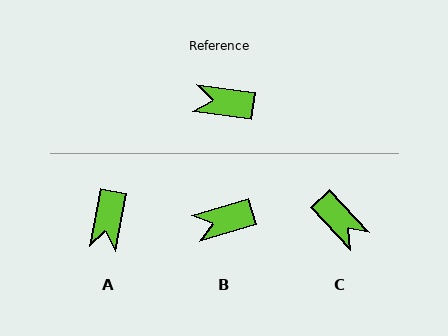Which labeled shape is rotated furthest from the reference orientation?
C, about 140 degrees away.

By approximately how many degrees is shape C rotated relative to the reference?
Approximately 140 degrees counter-clockwise.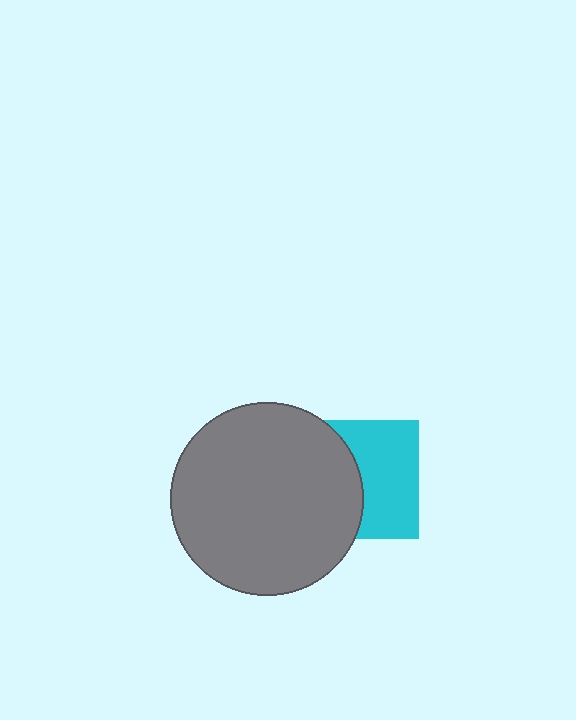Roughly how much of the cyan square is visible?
About half of it is visible (roughly 54%).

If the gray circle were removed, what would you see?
You would see the complete cyan square.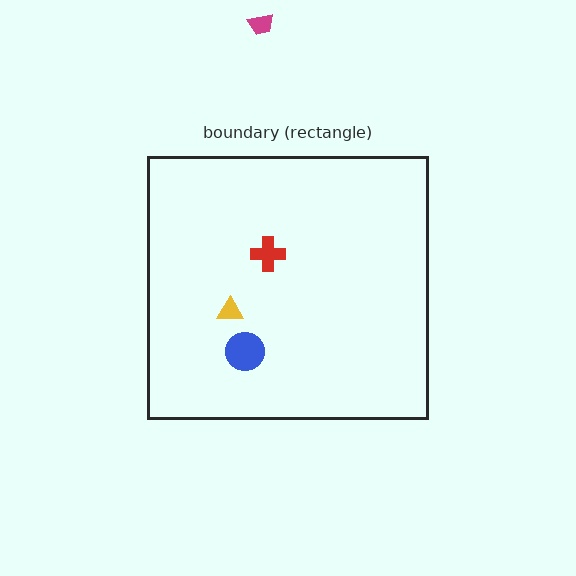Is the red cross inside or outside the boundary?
Inside.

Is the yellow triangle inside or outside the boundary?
Inside.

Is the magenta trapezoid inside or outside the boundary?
Outside.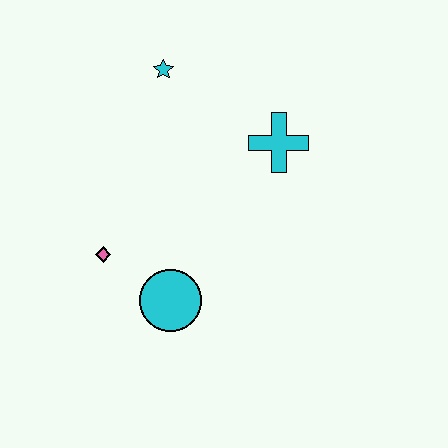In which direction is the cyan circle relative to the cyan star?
The cyan circle is below the cyan star.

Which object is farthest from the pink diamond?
The cyan cross is farthest from the pink diamond.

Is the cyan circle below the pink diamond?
Yes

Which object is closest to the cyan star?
The cyan cross is closest to the cyan star.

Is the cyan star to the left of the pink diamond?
No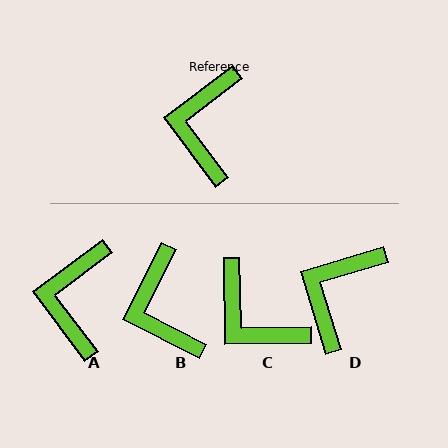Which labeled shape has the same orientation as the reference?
A.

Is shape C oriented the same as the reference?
No, it is off by about 54 degrees.